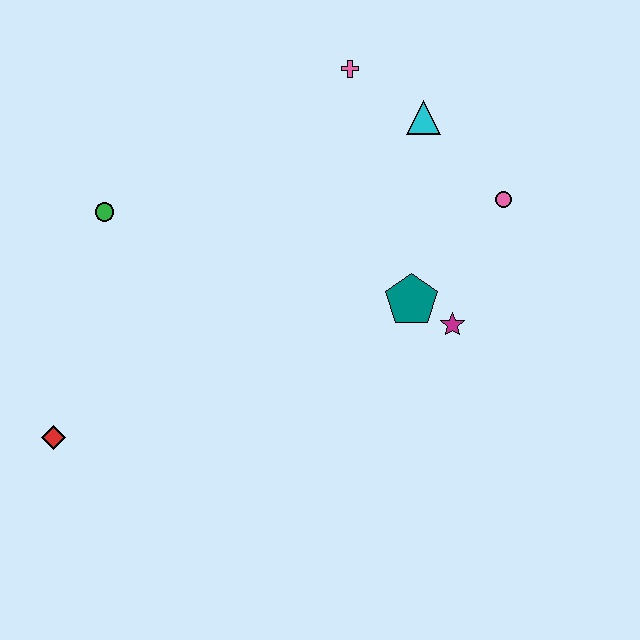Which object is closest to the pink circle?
The cyan triangle is closest to the pink circle.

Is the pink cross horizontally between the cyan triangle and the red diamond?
Yes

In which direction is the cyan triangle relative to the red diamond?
The cyan triangle is to the right of the red diamond.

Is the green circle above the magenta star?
Yes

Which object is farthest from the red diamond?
The pink circle is farthest from the red diamond.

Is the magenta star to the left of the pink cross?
No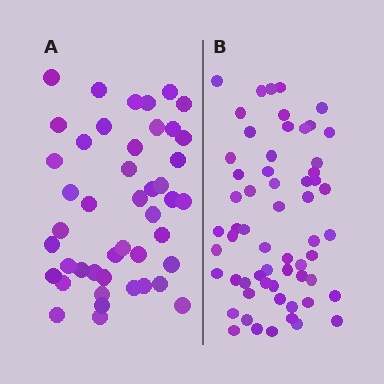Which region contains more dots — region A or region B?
Region B (the right region) has more dots.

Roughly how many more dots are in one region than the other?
Region B has approximately 15 more dots than region A.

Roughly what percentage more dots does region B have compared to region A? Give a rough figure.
About 35% more.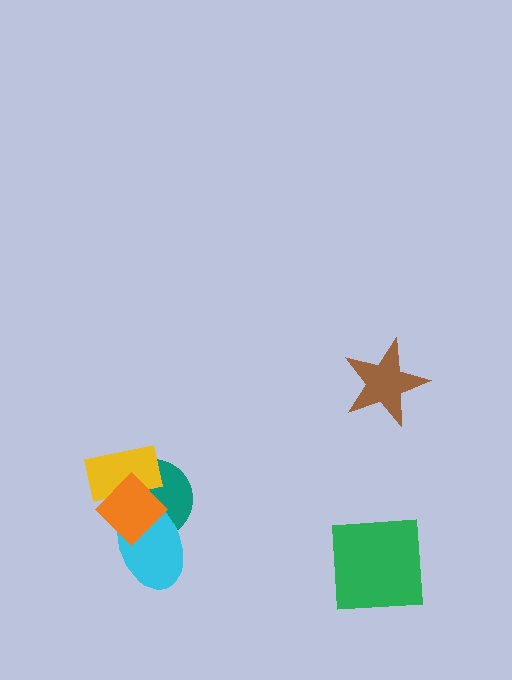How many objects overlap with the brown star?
0 objects overlap with the brown star.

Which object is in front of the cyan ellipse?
The orange diamond is in front of the cyan ellipse.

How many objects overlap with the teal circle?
3 objects overlap with the teal circle.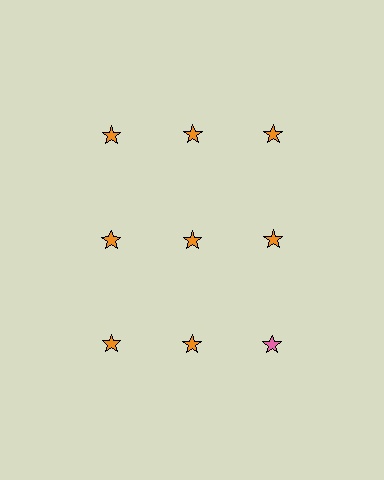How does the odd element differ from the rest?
It has a different color: pink instead of orange.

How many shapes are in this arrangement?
There are 9 shapes arranged in a grid pattern.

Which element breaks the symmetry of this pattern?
The pink star in the third row, center column breaks the symmetry. All other shapes are orange stars.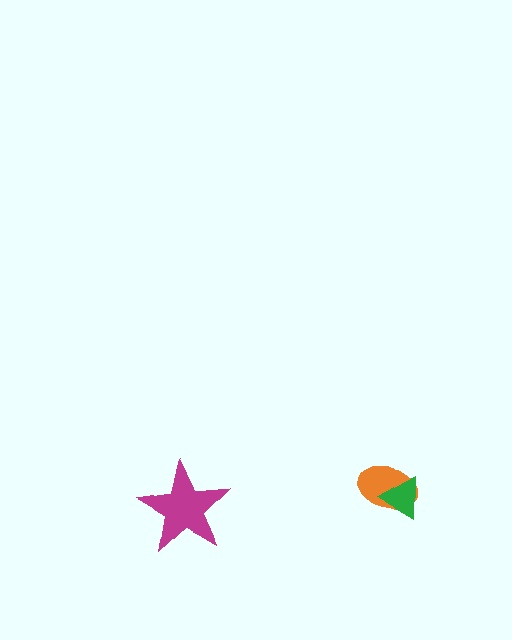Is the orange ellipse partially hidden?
Yes, it is partially covered by another shape.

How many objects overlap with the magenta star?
0 objects overlap with the magenta star.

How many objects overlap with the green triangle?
1 object overlaps with the green triangle.